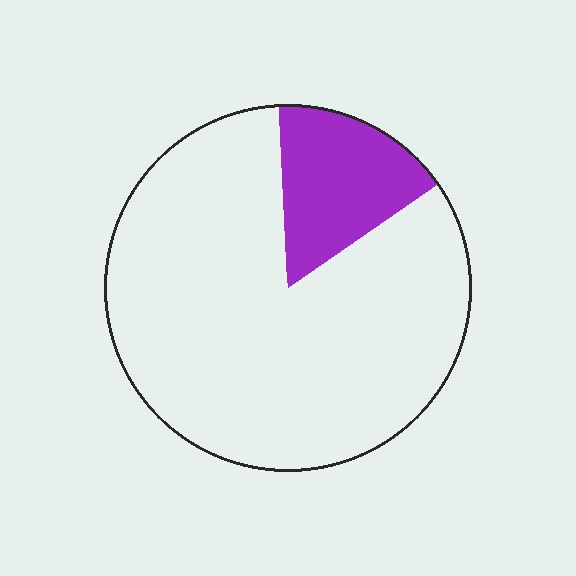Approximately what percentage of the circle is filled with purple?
Approximately 15%.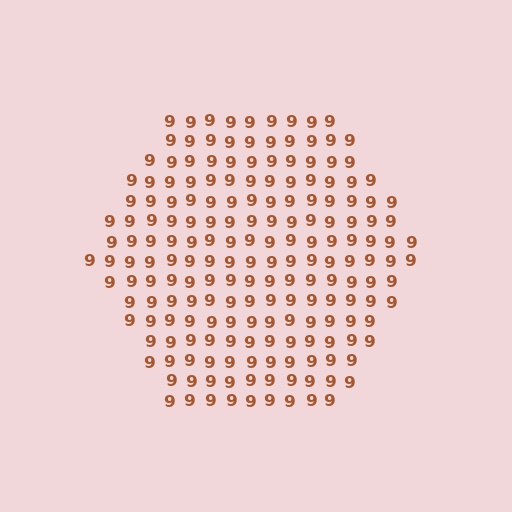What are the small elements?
The small elements are digit 9's.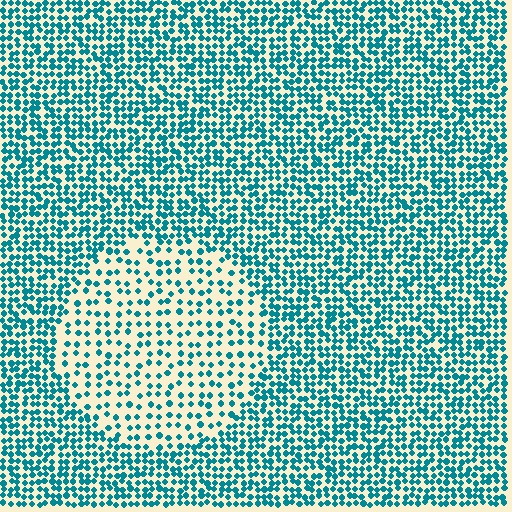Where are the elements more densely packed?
The elements are more densely packed outside the circle boundary.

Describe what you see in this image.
The image contains small teal elements arranged at two different densities. A circle-shaped region is visible where the elements are less densely packed than the surrounding area.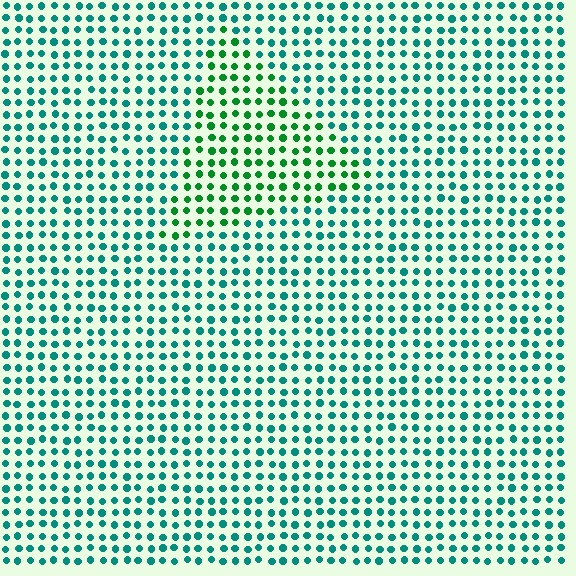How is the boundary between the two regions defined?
The boundary is defined purely by a slight shift in hue (about 39 degrees). Spacing, size, and orientation are identical on both sides.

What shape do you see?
I see a triangle.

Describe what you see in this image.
The image is filled with small teal elements in a uniform arrangement. A triangle-shaped region is visible where the elements are tinted to a slightly different hue, forming a subtle color boundary.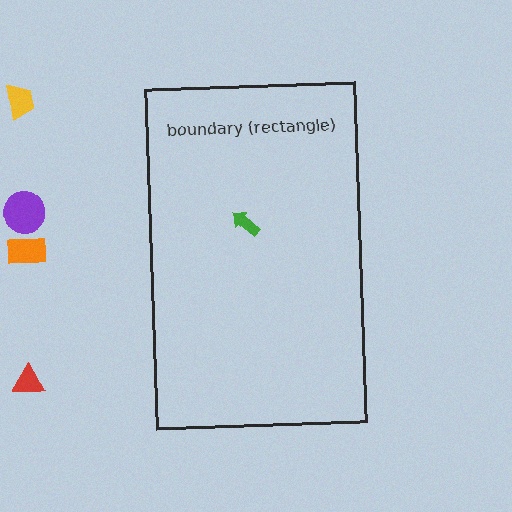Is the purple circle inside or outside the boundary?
Outside.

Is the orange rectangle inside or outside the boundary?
Outside.